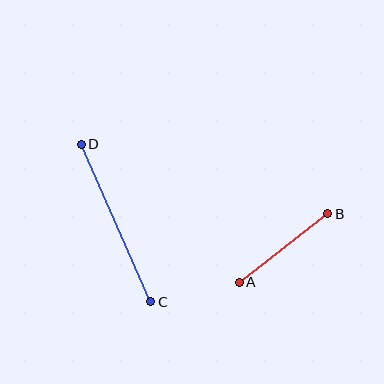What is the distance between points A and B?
The distance is approximately 112 pixels.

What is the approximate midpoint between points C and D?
The midpoint is at approximately (116, 223) pixels.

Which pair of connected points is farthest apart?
Points C and D are farthest apart.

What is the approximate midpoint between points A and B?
The midpoint is at approximately (283, 248) pixels.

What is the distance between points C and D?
The distance is approximately 172 pixels.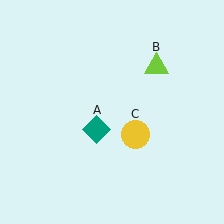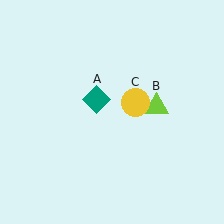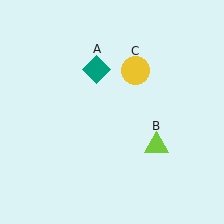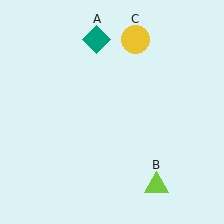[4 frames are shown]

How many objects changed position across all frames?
3 objects changed position: teal diamond (object A), lime triangle (object B), yellow circle (object C).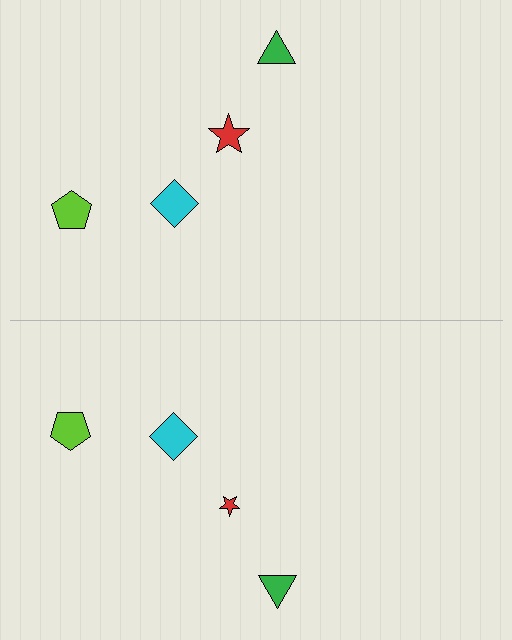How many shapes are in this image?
There are 8 shapes in this image.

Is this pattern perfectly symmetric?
No, the pattern is not perfectly symmetric. The red star on the bottom side has a different size than its mirror counterpart.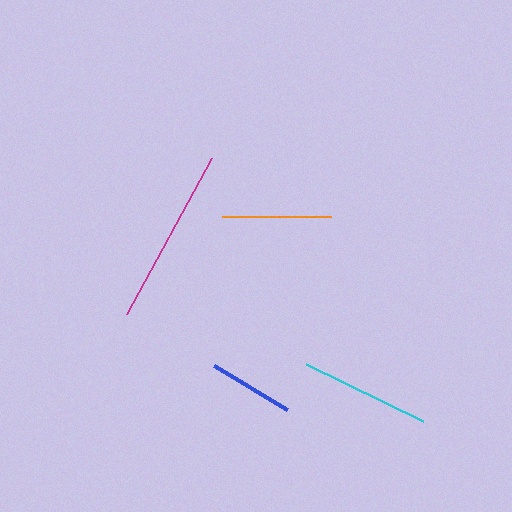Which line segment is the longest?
The magenta line is the longest at approximately 178 pixels.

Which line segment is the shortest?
The blue line is the shortest at approximately 85 pixels.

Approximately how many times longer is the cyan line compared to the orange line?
The cyan line is approximately 1.2 times the length of the orange line.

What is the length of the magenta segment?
The magenta segment is approximately 178 pixels long.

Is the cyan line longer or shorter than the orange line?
The cyan line is longer than the orange line.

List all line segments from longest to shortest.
From longest to shortest: magenta, cyan, orange, blue.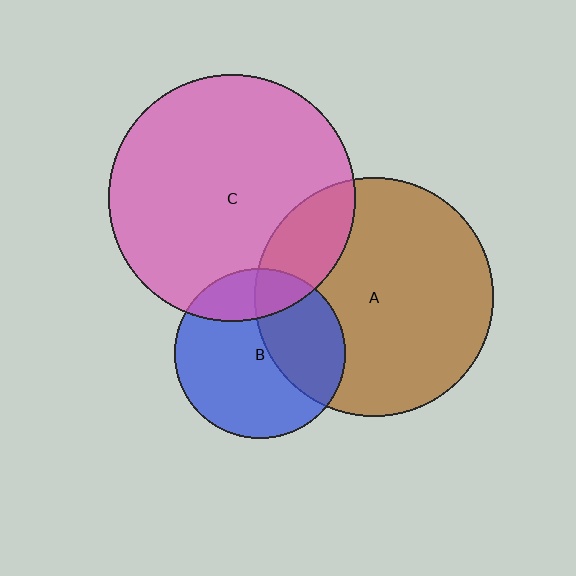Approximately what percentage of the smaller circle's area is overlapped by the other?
Approximately 20%.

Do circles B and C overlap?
Yes.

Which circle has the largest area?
Circle C (pink).